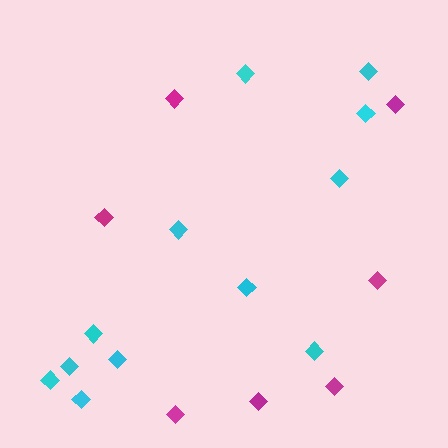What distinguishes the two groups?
There are 2 groups: one group of magenta diamonds (7) and one group of cyan diamonds (12).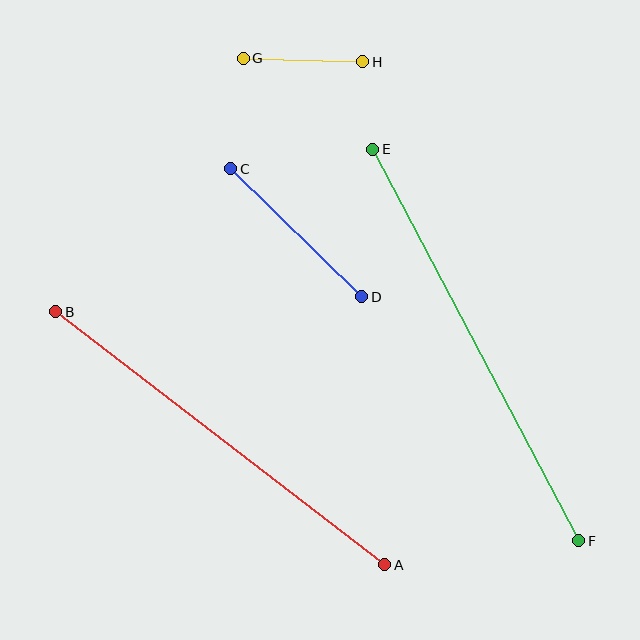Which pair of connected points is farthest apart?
Points E and F are farthest apart.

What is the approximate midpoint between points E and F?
The midpoint is at approximately (476, 345) pixels.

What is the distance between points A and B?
The distance is approximately 415 pixels.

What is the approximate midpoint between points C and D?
The midpoint is at approximately (296, 233) pixels.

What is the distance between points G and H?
The distance is approximately 120 pixels.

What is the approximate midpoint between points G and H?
The midpoint is at approximately (303, 60) pixels.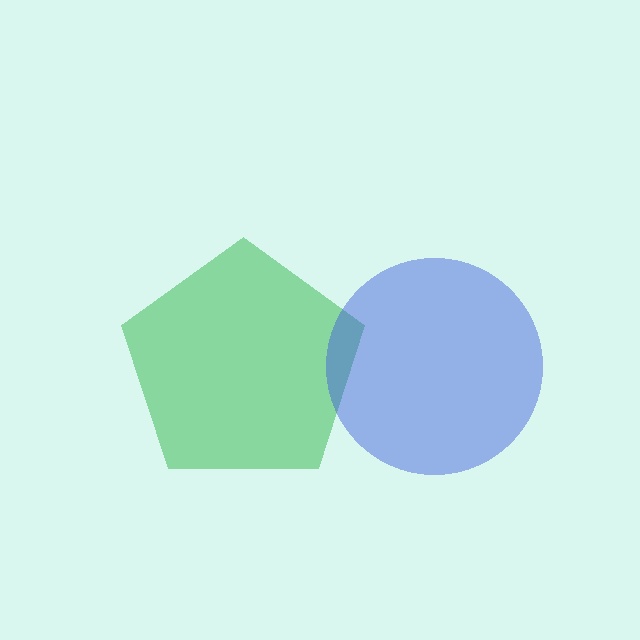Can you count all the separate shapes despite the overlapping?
Yes, there are 2 separate shapes.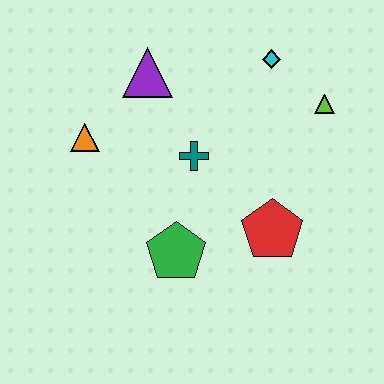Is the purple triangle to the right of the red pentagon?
No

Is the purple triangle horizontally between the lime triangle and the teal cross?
No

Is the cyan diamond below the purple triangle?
No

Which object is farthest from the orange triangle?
The lime triangle is farthest from the orange triangle.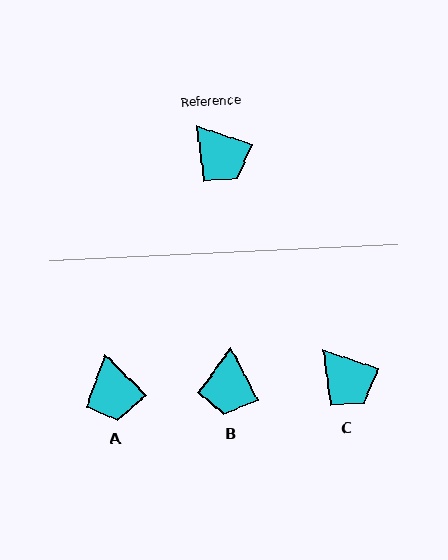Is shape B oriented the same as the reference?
No, it is off by about 44 degrees.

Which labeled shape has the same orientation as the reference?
C.